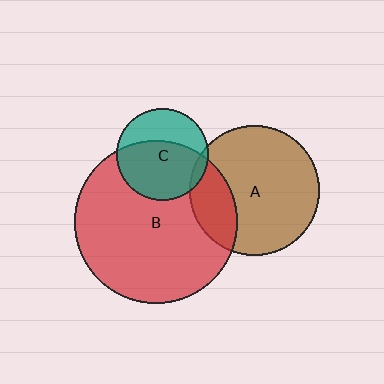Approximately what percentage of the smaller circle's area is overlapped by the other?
Approximately 65%.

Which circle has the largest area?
Circle B (red).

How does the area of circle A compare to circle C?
Approximately 2.0 times.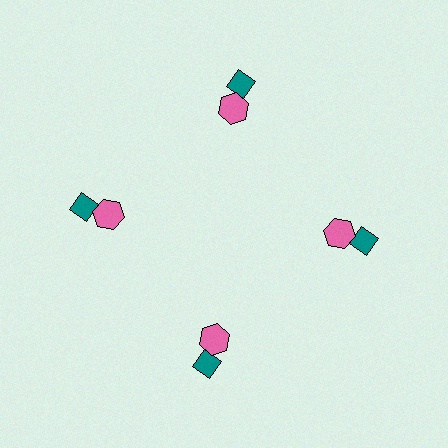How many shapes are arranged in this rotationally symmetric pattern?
There are 8 shapes, arranged in 4 groups of 2.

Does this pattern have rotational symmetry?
Yes, this pattern has 4-fold rotational symmetry. It looks the same after rotating 90 degrees around the center.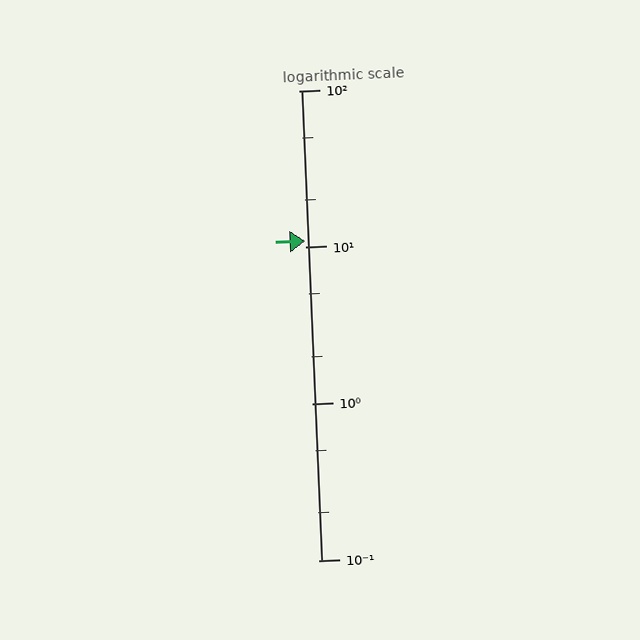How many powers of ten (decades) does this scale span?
The scale spans 3 decades, from 0.1 to 100.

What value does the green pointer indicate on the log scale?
The pointer indicates approximately 11.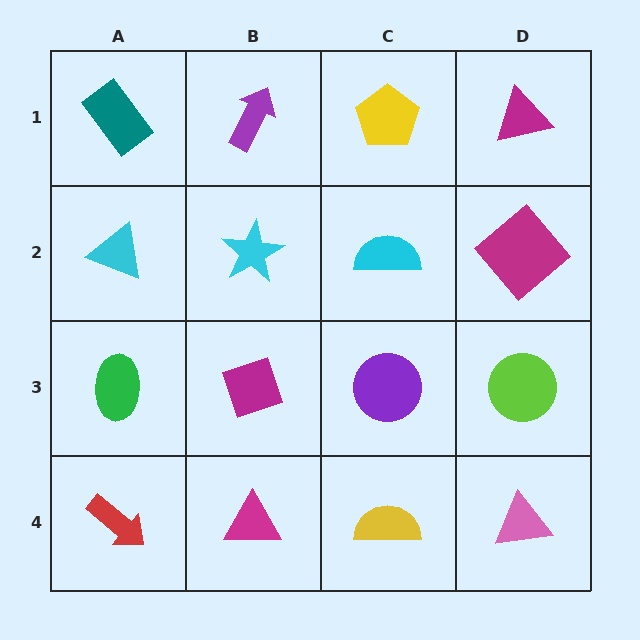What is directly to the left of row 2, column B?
A cyan triangle.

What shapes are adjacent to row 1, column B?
A cyan star (row 2, column B), a teal rectangle (row 1, column A), a yellow pentagon (row 1, column C).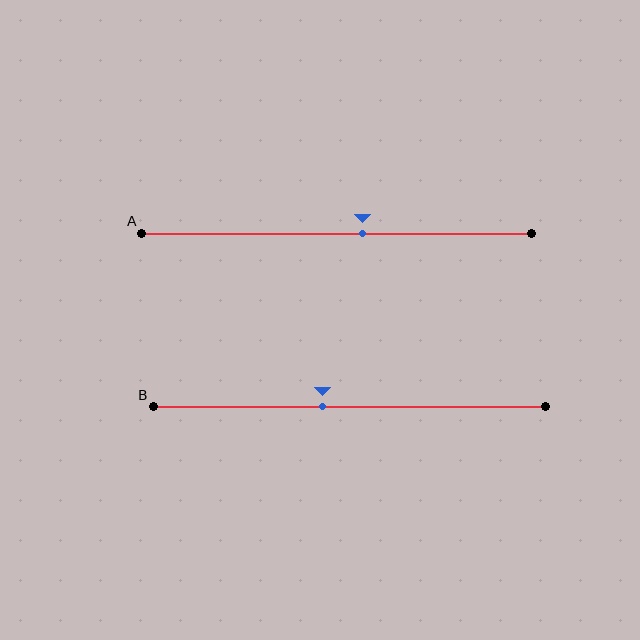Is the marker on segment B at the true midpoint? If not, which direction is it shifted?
No, the marker on segment B is shifted to the left by about 7% of the segment length.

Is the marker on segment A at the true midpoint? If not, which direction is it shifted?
No, the marker on segment A is shifted to the right by about 7% of the segment length.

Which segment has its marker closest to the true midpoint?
Segment A has its marker closest to the true midpoint.